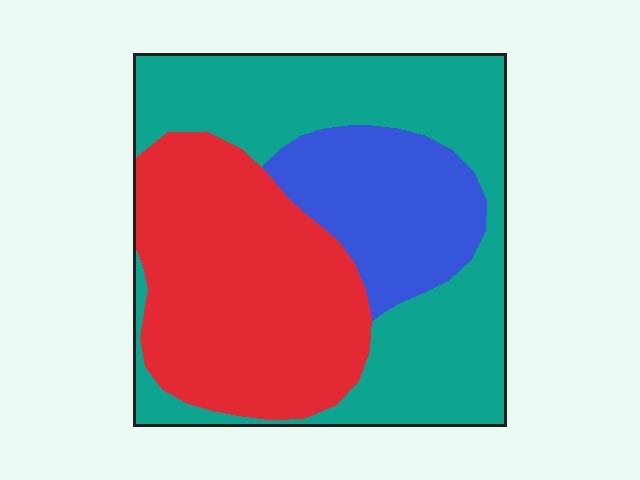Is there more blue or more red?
Red.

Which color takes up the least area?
Blue, at roughly 20%.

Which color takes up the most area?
Teal, at roughly 45%.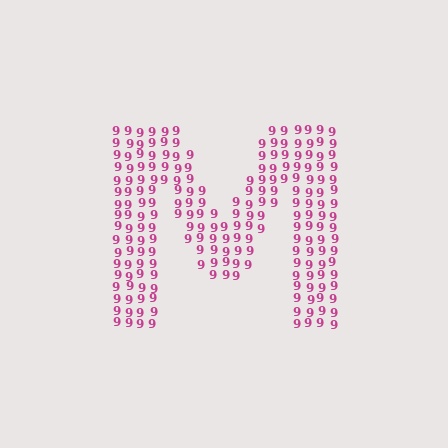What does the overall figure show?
The overall figure shows the letter M.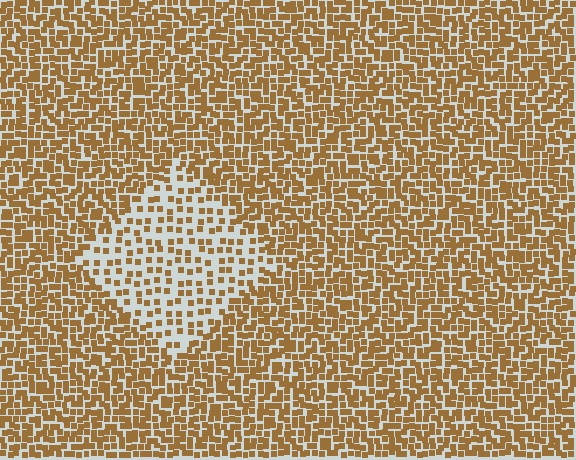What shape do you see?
I see a diamond.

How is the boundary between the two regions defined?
The boundary is defined by a change in element density (approximately 2.2x ratio). All elements are the same color, size, and shape.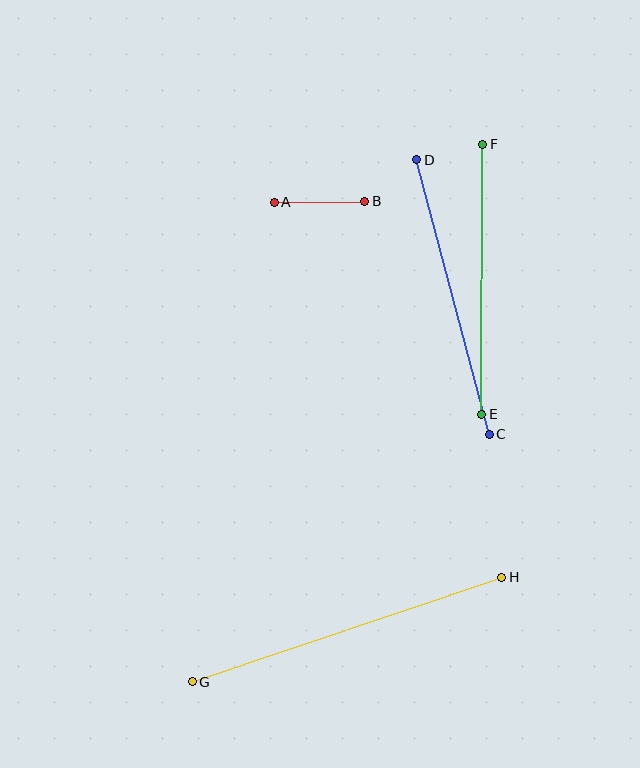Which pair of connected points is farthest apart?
Points G and H are farthest apart.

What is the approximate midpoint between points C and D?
The midpoint is at approximately (453, 297) pixels.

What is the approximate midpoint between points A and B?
The midpoint is at approximately (319, 202) pixels.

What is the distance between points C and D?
The distance is approximately 284 pixels.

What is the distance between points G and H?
The distance is approximately 327 pixels.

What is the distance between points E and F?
The distance is approximately 270 pixels.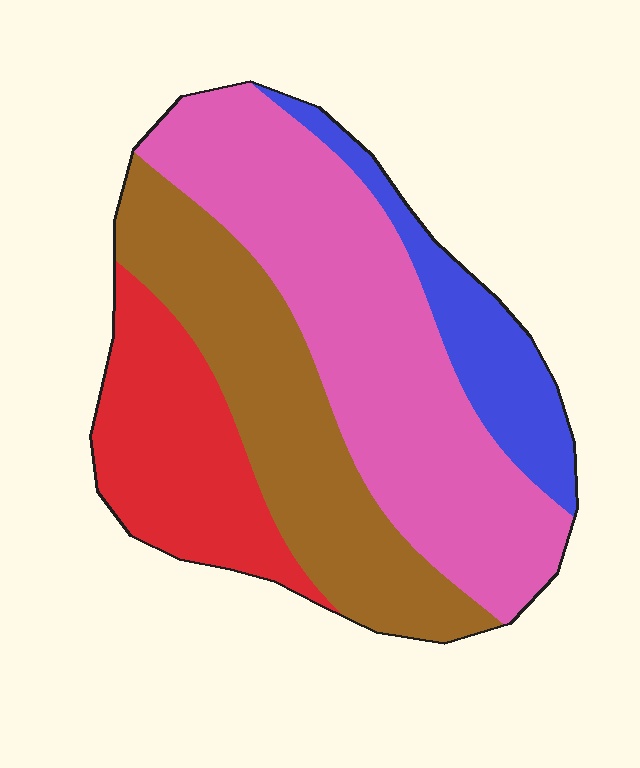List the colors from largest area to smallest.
From largest to smallest: pink, brown, red, blue.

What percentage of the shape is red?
Red covers roughly 20% of the shape.